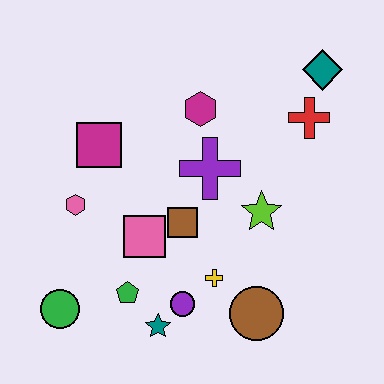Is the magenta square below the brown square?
No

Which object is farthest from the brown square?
The teal diamond is farthest from the brown square.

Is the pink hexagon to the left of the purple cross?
Yes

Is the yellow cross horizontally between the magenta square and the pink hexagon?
No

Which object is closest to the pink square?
The brown square is closest to the pink square.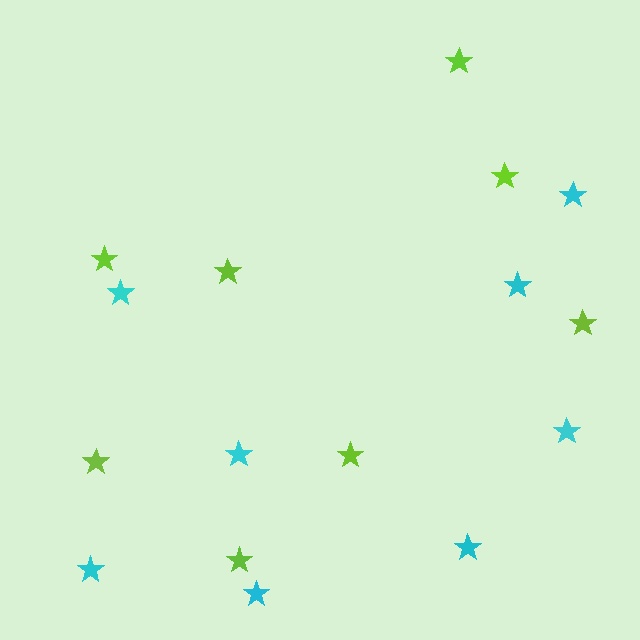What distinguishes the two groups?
There are 2 groups: one group of lime stars (8) and one group of cyan stars (8).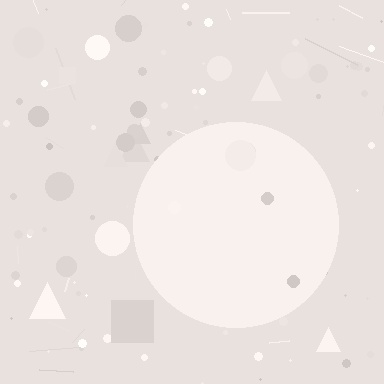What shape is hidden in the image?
A circle is hidden in the image.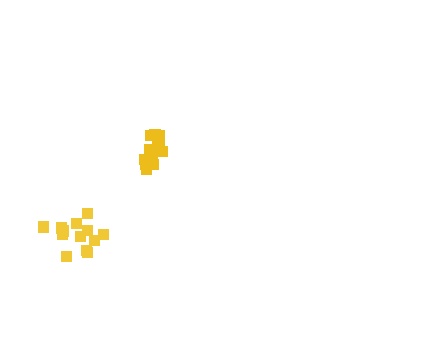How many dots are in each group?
Group 1: 13 dots, Group 2: 13 dots (26 total).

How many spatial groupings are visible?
There are 2 spatial groupings.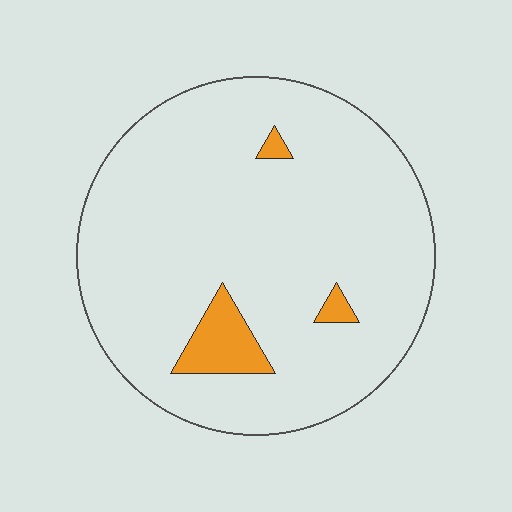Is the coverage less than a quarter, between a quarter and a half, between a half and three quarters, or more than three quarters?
Less than a quarter.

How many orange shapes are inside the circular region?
3.